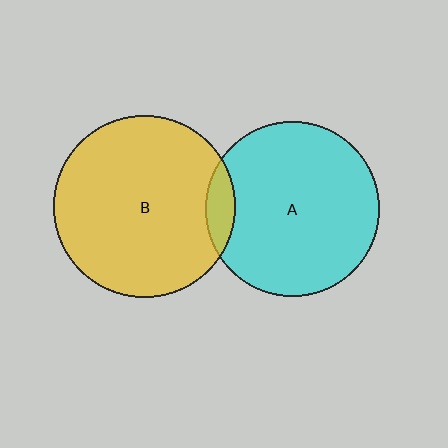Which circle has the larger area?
Circle B (yellow).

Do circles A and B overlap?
Yes.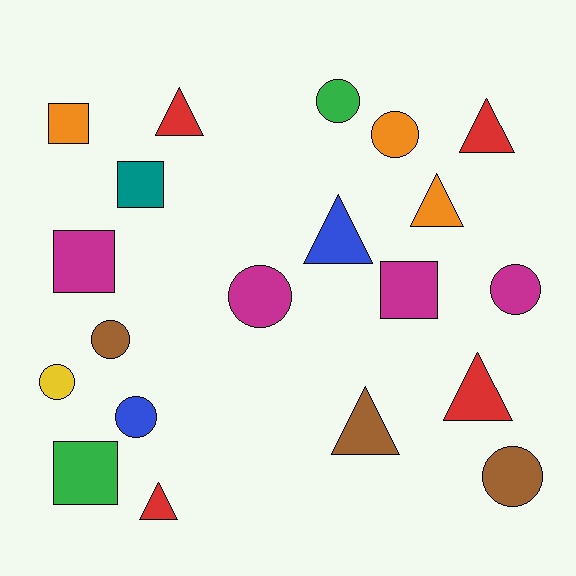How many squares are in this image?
There are 5 squares.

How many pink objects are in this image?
There are no pink objects.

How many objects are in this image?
There are 20 objects.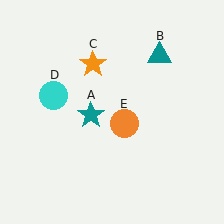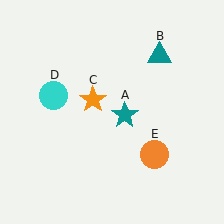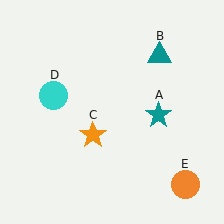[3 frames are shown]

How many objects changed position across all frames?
3 objects changed position: teal star (object A), orange star (object C), orange circle (object E).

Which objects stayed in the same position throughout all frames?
Teal triangle (object B) and cyan circle (object D) remained stationary.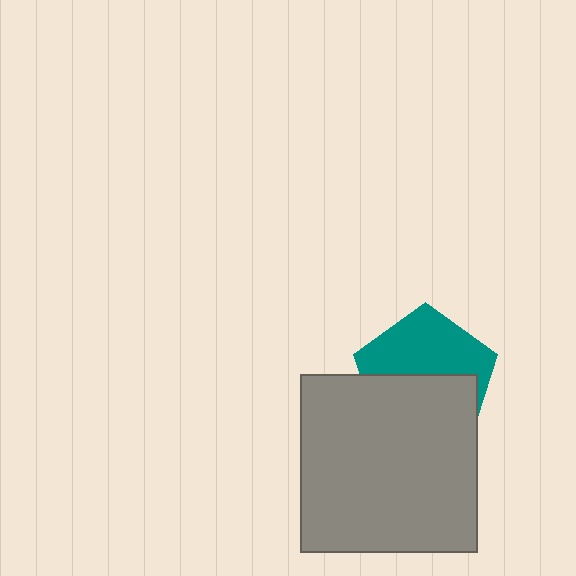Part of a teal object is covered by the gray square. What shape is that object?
It is a pentagon.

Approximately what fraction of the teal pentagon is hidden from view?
Roughly 51% of the teal pentagon is hidden behind the gray square.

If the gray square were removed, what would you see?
You would see the complete teal pentagon.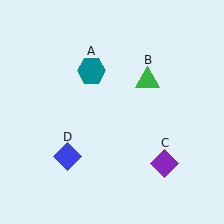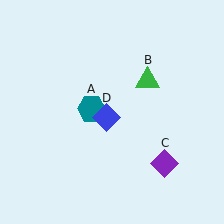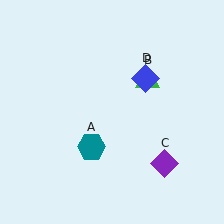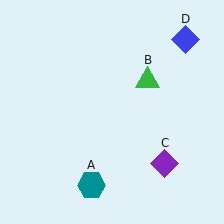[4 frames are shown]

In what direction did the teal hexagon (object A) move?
The teal hexagon (object A) moved down.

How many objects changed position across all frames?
2 objects changed position: teal hexagon (object A), blue diamond (object D).